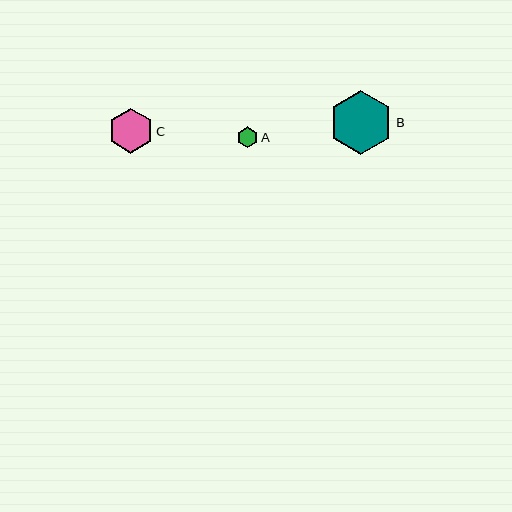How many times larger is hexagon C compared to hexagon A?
Hexagon C is approximately 2.1 times the size of hexagon A.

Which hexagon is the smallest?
Hexagon A is the smallest with a size of approximately 21 pixels.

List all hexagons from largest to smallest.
From largest to smallest: B, C, A.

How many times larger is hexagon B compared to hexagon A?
Hexagon B is approximately 3.0 times the size of hexagon A.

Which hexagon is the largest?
Hexagon B is the largest with a size of approximately 64 pixels.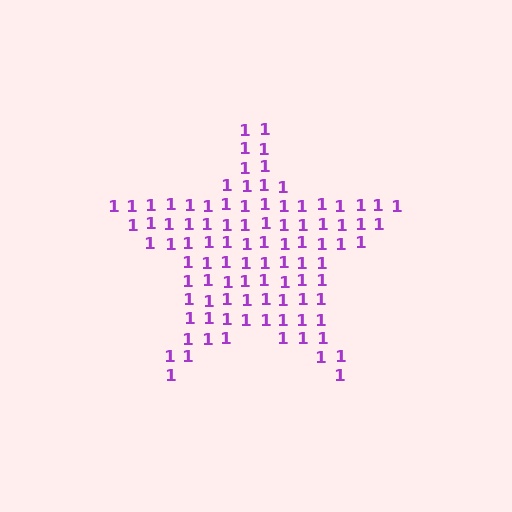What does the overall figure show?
The overall figure shows a star.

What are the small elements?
The small elements are digit 1's.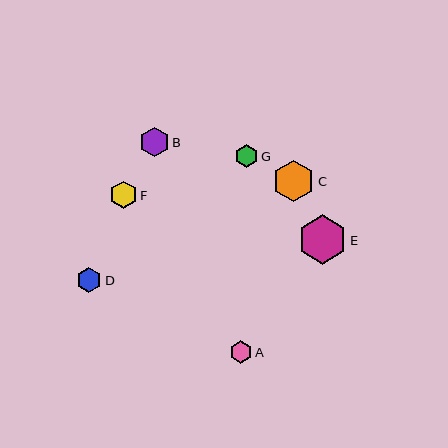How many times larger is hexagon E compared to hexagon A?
Hexagon E is approximately 2.2 times the size of hexagon A.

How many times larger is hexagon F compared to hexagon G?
Hexagon F is approximately 1.2 times the size of hexagon G.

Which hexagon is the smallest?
Hexagon A is the smallest with a size of approximately 22 pixels.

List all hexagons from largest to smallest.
From largest to smallest: E, C, B, F, D, G, A.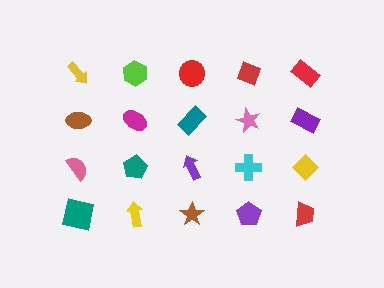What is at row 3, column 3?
A purple arrow.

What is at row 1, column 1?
A yellow arrow.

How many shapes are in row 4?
5 shapes.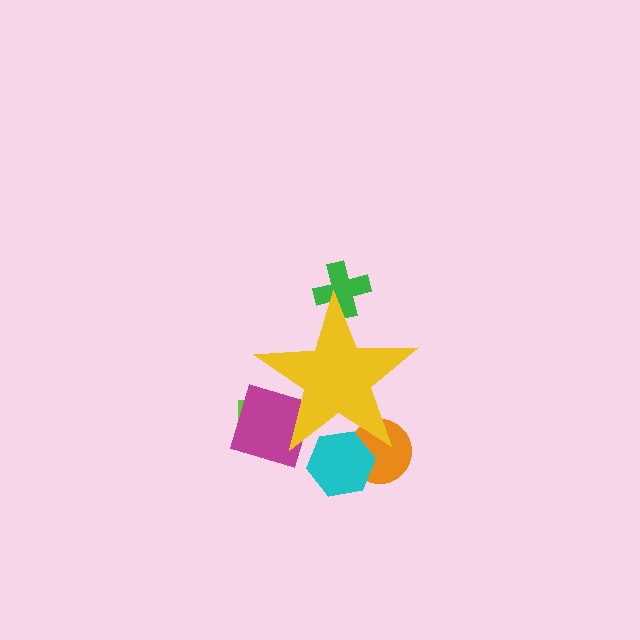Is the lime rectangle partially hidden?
Yes, the lime rectangle is partially hidden behind the yellow star.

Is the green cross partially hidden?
Yes, the green cross is partially hidden behind the yellow star.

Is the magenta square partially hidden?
Yes, the magenta square is partially hidden behind the yellow star.